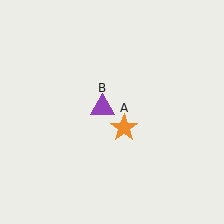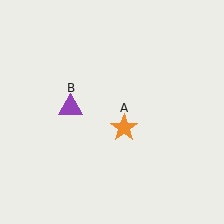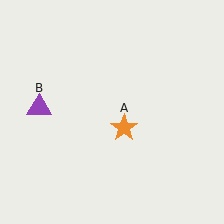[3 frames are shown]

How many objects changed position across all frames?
1 object changed position: purple triangle (object B).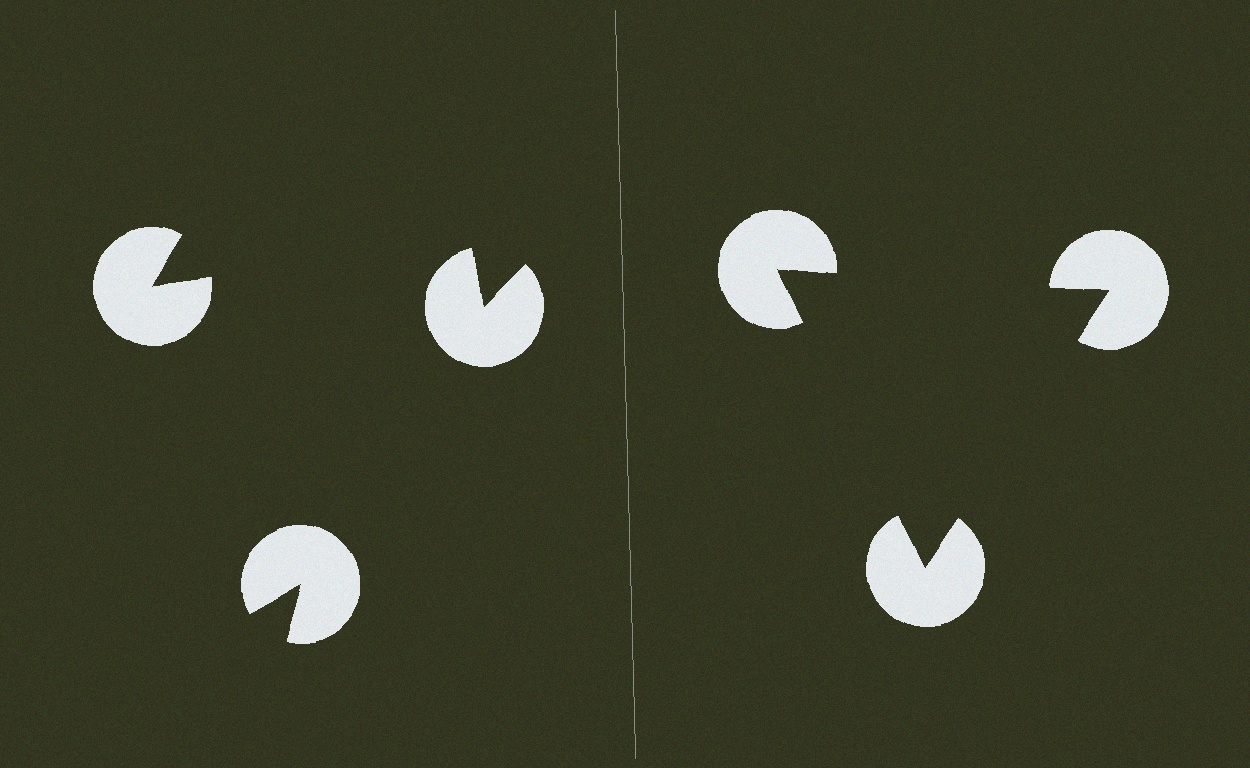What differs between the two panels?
The pac-man discs are positioned identically on both sides; only the wedge orientations differ. On the right they align to a triangle; on the left they are misaligned.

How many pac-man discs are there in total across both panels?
6 — 3 on each side.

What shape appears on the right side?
An illusory triangle.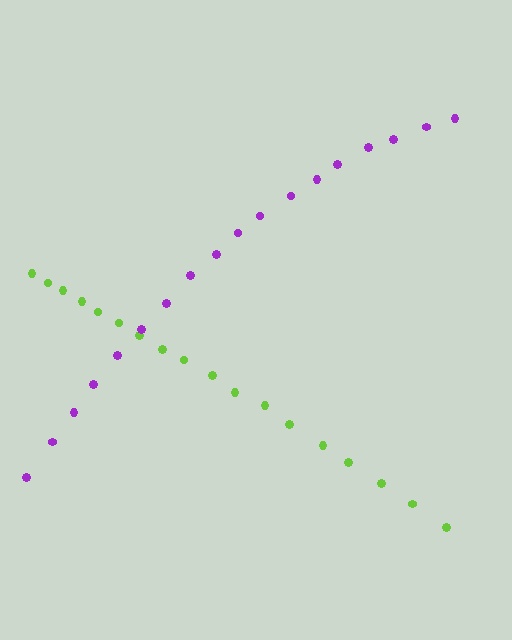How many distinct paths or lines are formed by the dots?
There are 2 distinct paths.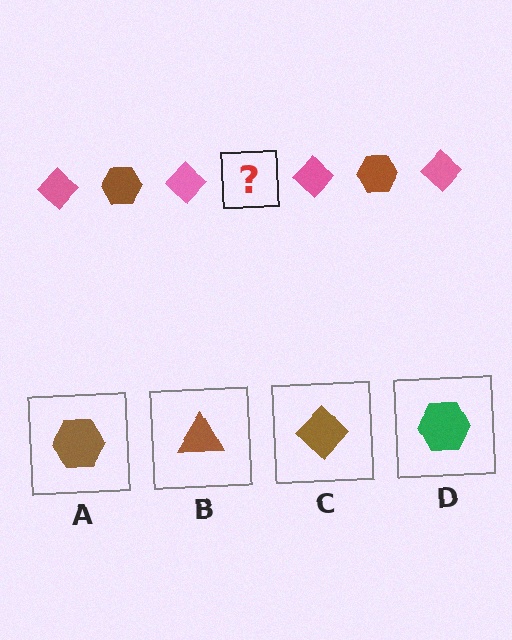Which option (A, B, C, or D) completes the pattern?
A.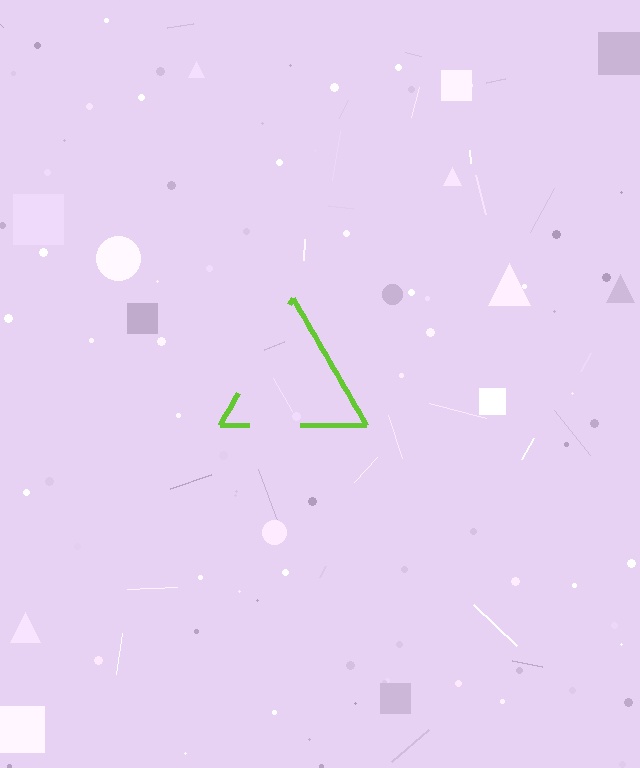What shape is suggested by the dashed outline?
The dashed outline suggests a triangle.